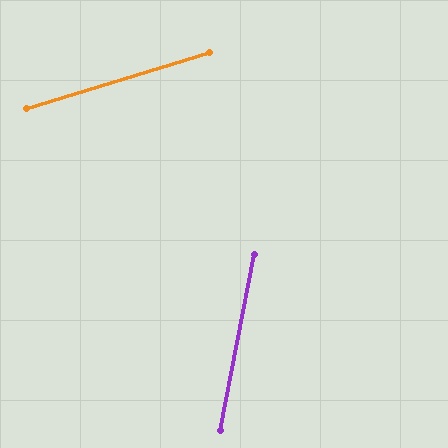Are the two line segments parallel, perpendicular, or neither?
Neither parallel nor perpendicular — they differ by about 62°.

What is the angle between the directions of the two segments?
Approximately 62 degrees.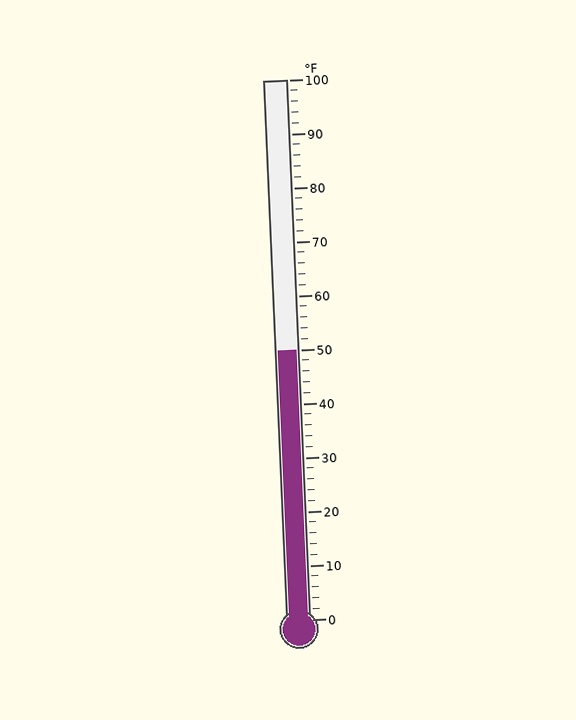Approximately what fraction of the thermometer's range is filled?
The thermometer is filled to approximately 50% of its range.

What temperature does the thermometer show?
The thermometer shows approximately 50°F.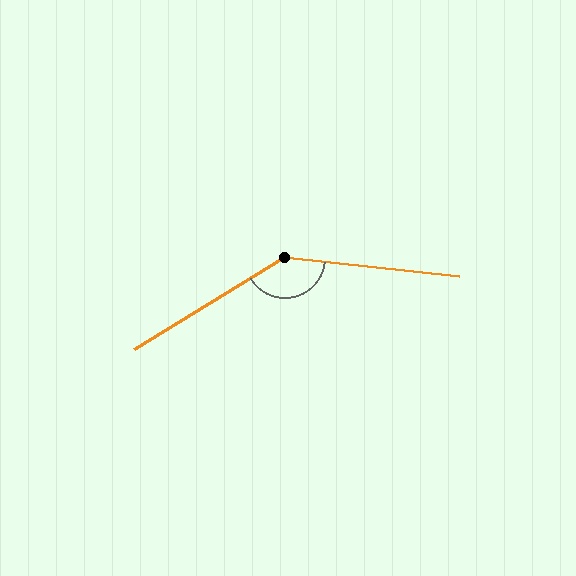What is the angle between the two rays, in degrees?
Approximately 143 degrees.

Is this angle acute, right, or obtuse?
It is obtuse.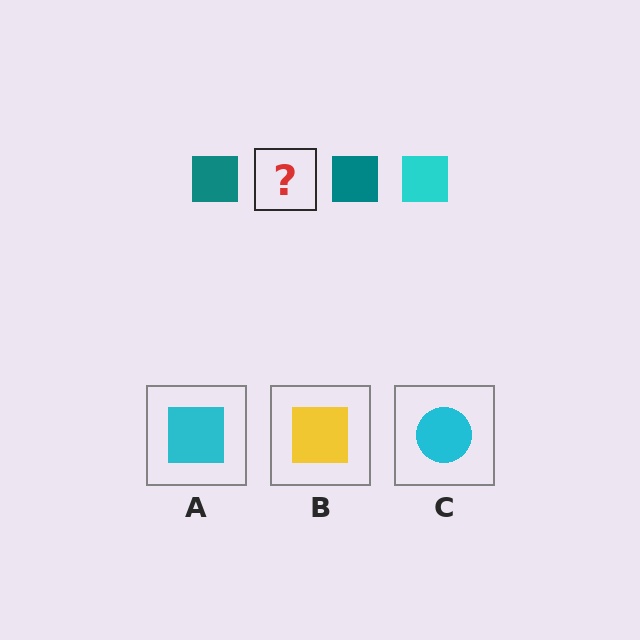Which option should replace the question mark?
Option A.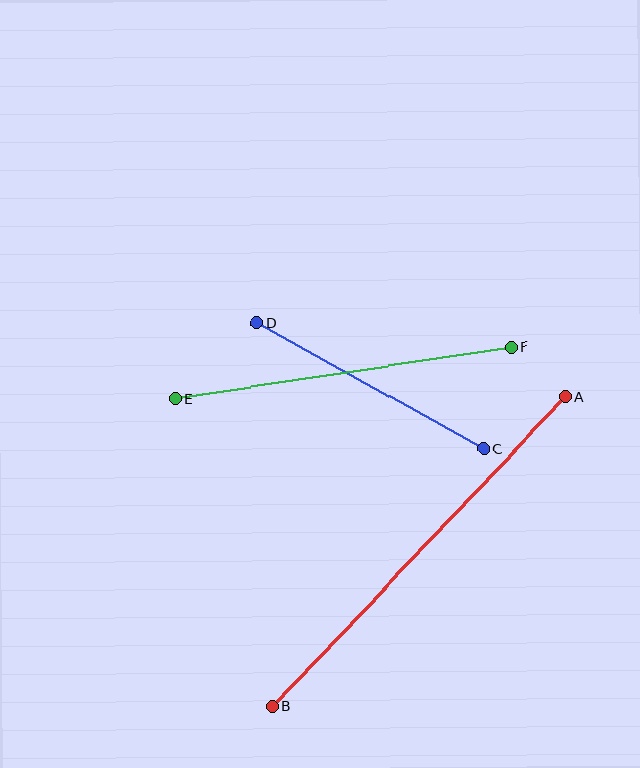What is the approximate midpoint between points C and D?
The midpoint is at approximately (370, 386) pixels.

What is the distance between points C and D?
The distance is approximately 260 pixels.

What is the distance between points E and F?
The distance is approximately 340 pixels.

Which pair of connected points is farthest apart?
Points A and B are farthest apart.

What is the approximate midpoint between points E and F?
The midpoint is at approximately (343, 373) pixels.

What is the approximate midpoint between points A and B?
The midpoint is at approximately (419, 552) pixels.